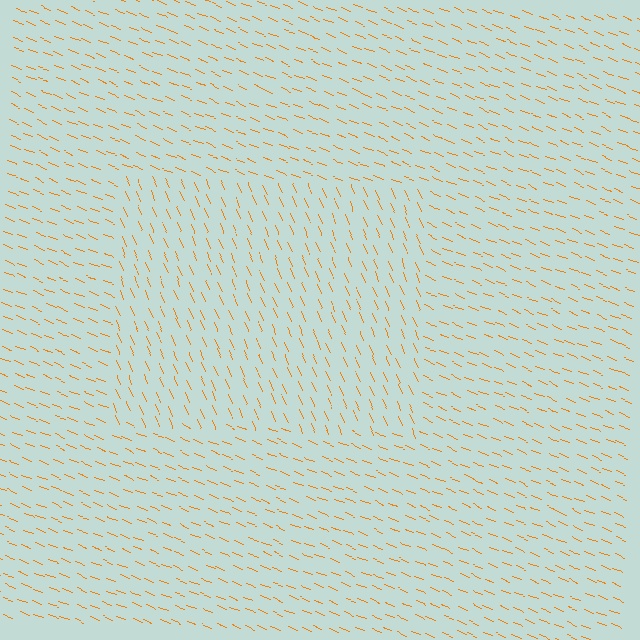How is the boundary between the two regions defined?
The boundary is defined purely by a change in line orientation (approximately 45 degrees difference). All lines are the same color and thickness.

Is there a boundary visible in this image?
Yes, there is a texture boundary formed by a change in line orientation.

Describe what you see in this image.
The image is filled with small orange line segments. A rectangle region in the image has lines oriented differently from the surrounding lines, creating a visible texture boundary.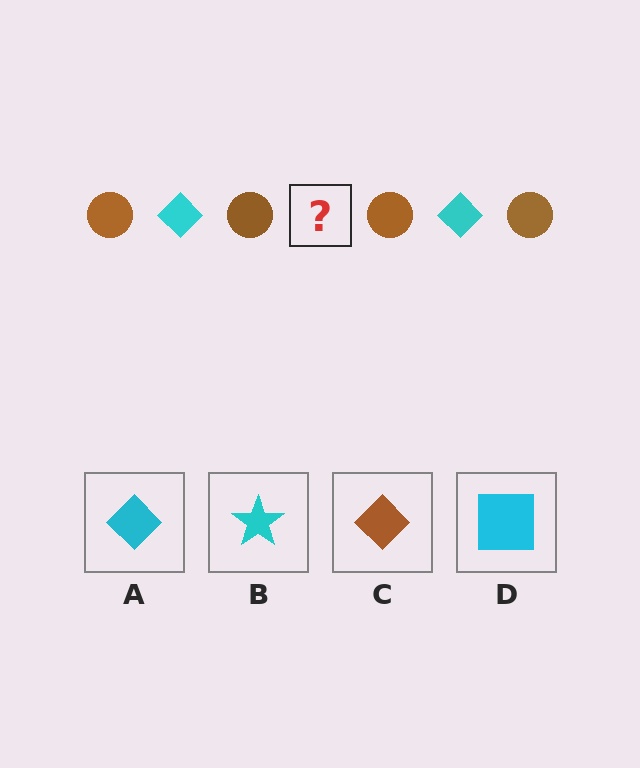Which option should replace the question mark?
Option A.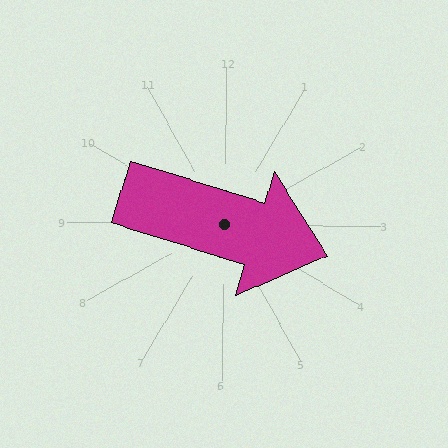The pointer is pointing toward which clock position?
Roughly 4 o'clock.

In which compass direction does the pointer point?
East.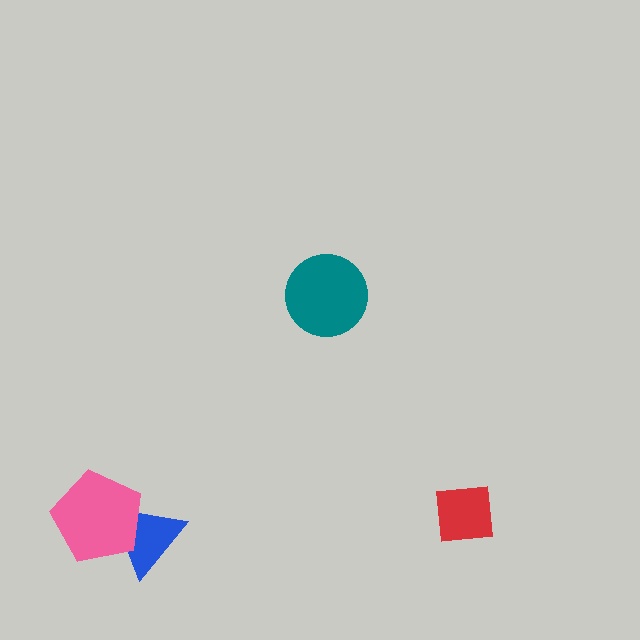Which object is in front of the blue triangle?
The pink pentagon is in front of the blue triangle.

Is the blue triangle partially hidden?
Yes, it is partially covered by another shape.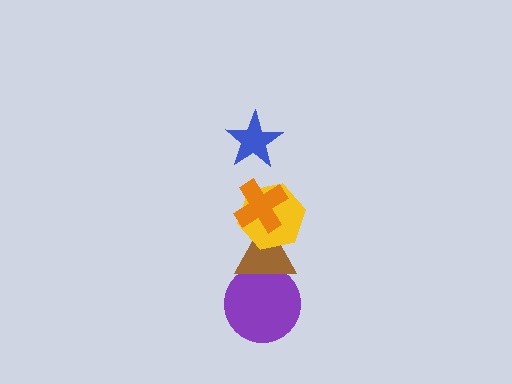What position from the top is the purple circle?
The purple circle is 5th from the top.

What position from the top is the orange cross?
The orange cross is 2nd from the top.